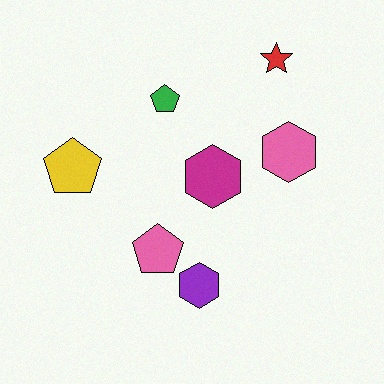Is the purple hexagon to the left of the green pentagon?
No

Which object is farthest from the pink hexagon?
The yellow pentagon is farthest from the pink hexagon.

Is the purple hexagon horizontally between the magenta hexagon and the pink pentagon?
Yes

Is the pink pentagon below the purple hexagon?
No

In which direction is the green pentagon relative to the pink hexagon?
The green pentagon is to the left of the pink hexagon.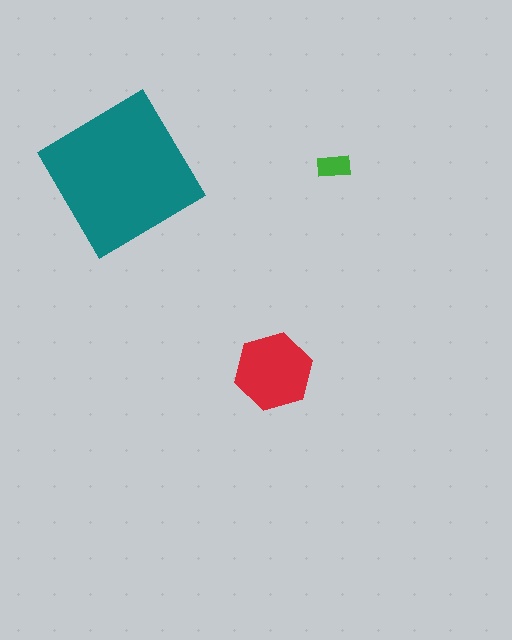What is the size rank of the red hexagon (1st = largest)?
2nd.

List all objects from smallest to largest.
The green rectangle, the red hexagon, the teal diamond.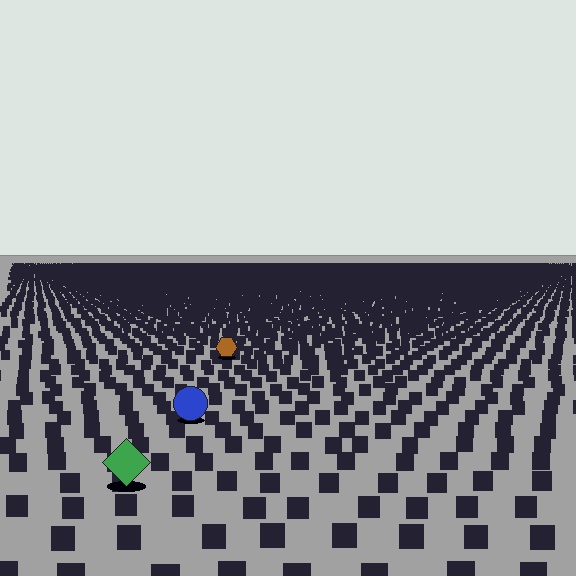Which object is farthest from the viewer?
The brown hexagon is farthest from the viewer. It appears smaller and the ground texture around it is denser.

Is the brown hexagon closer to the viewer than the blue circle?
No. The blue circle is closer — you can tell from the texture gradient: the ground texture is coarser near it.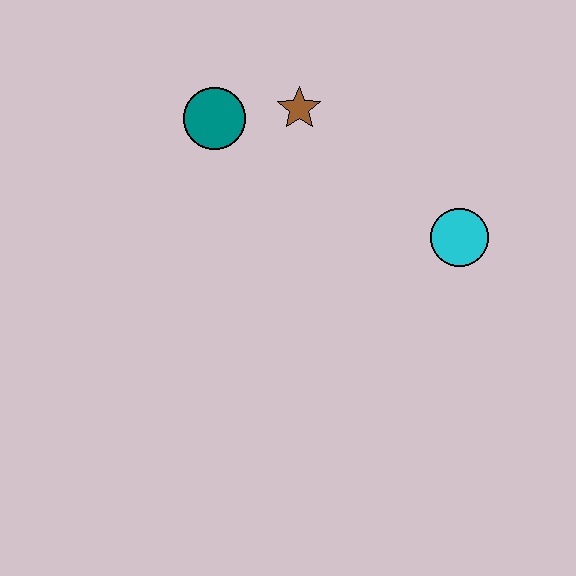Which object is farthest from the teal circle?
The cyan circle is farthest from the teal circle.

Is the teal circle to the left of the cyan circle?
Yes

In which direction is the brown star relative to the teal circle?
The brown star is to the right of the teal circle.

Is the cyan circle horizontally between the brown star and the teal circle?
No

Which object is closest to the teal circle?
The brown star is closest to the teal circle.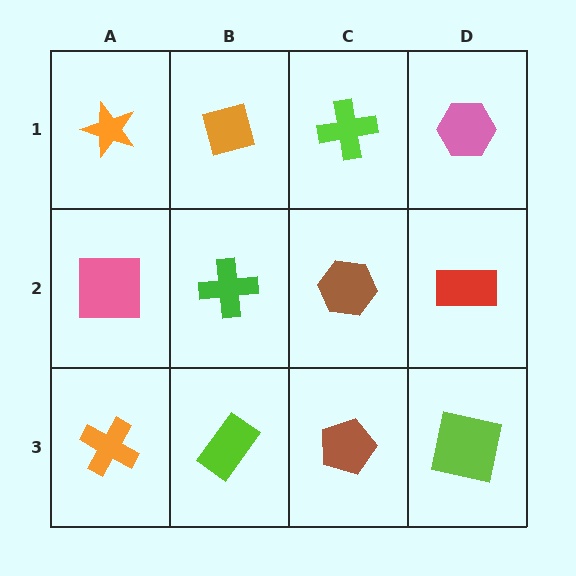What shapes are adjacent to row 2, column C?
A lime cross (row 1, column C), a brown pentagon (row 3, column C), a green cross (row 2, column B), a red rectangle (row 2, column D).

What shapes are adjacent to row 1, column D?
A red rectangle (row 2, column D), a lime cross (row 1, column C).